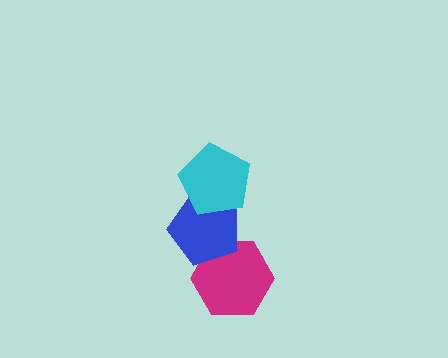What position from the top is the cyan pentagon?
The cyan pentagon is 1st from the top.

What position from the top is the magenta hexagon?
The magenta hexagon is 3rd from the top.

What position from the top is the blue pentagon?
The blue pentagon is 2nd from the top.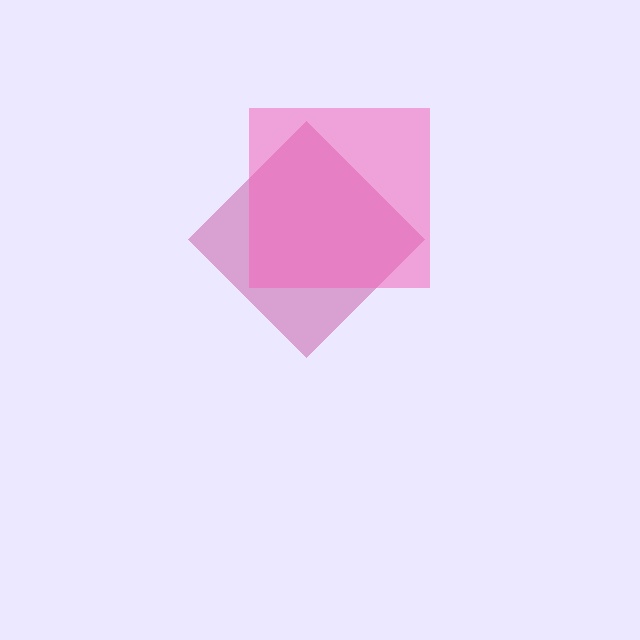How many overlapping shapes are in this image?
There are 2 overlapping shapes in the image.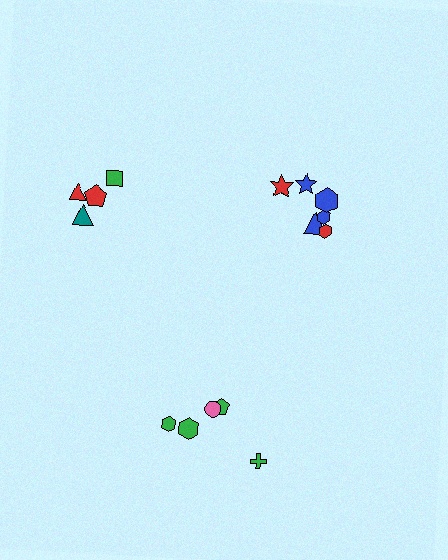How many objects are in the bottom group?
There are 5 objects.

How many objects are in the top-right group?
There are 6 objects.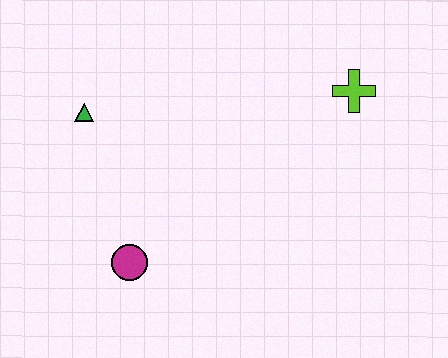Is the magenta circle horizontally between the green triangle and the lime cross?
Yes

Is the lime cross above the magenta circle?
Yes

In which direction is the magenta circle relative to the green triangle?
The magenta circle is below the green triangle.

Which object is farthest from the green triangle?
The lime cross is farthest from the green triangle.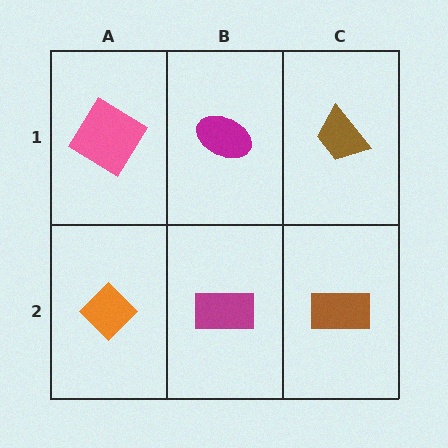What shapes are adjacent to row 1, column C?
A brown rectangle (row 2, column C), a magenta ellipse (row 1, column B).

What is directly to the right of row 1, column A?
A magenta ellipse.